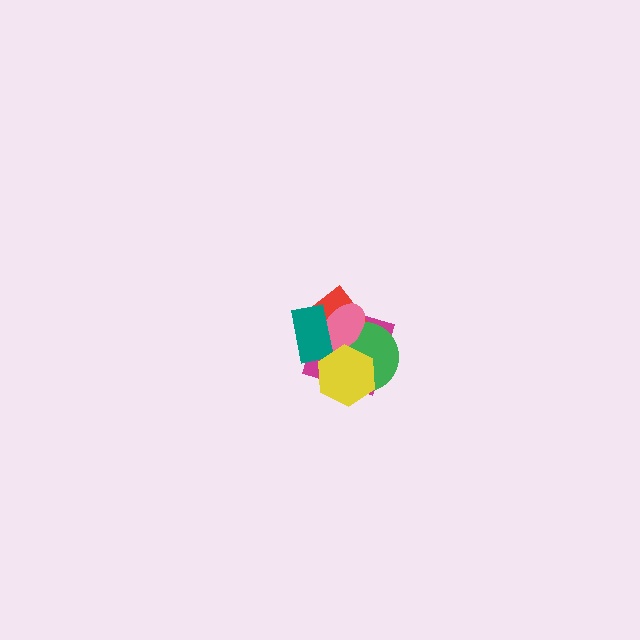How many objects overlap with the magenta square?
5 objects overlap with the magenta square.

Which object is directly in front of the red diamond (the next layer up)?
The green circle is directly in front of the red diamond.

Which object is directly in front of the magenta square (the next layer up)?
The red diamond is directly in front of the magenta square.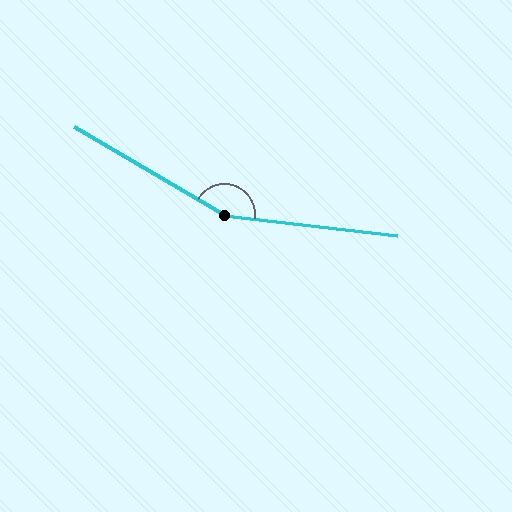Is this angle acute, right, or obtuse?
It is obtuse.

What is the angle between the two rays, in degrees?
Approximately 157 degrees.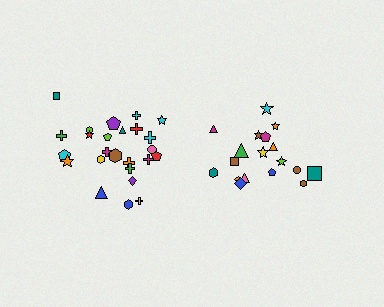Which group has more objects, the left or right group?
The left group.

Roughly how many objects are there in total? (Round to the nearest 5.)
Roughly 45 objects in total.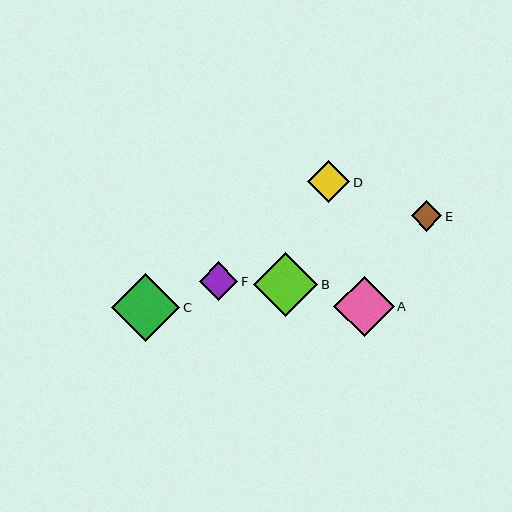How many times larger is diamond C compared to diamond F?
Diamond C is approximately 1.8 times the size of diamond F.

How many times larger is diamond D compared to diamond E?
Diamond D is approximately 1.4 times the size of diamond E.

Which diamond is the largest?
Diamond C is the largest with a size of approximately 68 pixels.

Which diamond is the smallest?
Diamond E is the smallest with a size of approximately 31 pixels.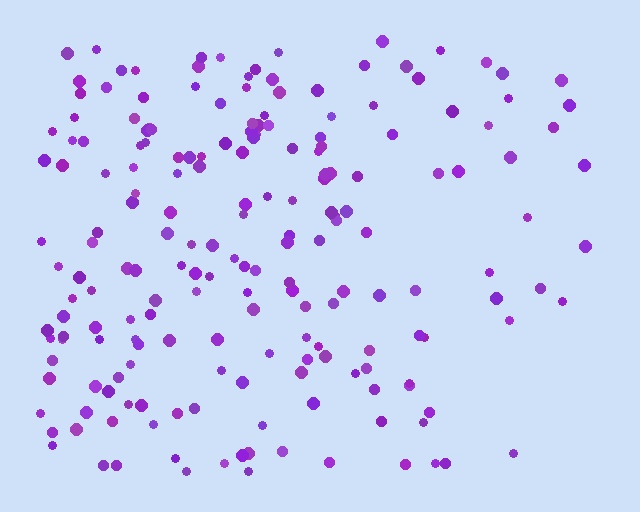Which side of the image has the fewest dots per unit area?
The right.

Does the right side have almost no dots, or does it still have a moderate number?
Still a moderate number, just noticeably fewer than the left.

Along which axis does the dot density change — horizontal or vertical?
Horizontal.